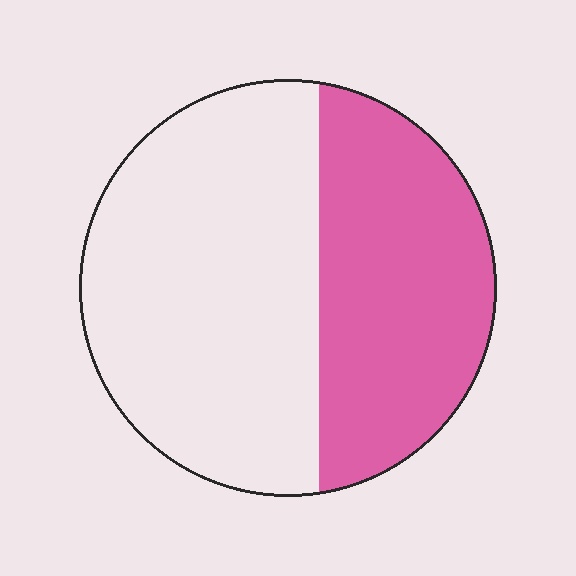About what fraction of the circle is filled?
About two fifths (2/5).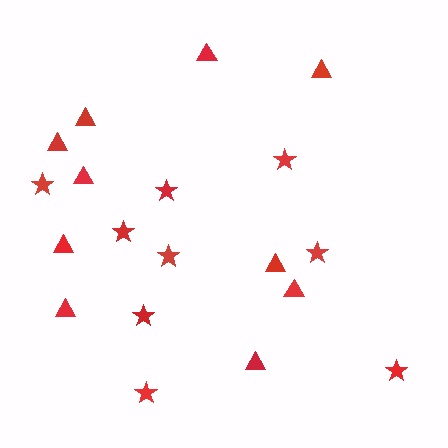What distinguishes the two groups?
There are 2 groups: one group of stars (9) and one group of triangles (10).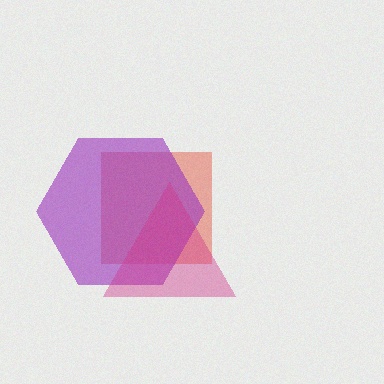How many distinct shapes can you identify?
There are 3 distinct shapes: a red square, a purple hexagon, a magenta triangle.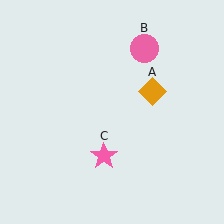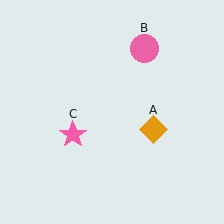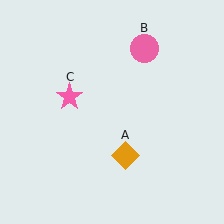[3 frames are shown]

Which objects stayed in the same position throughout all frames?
Pink circle (object B) remained stationary.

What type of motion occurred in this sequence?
The orange diamond (object A), pink star (object C) rotated clockwise around the center of the scene.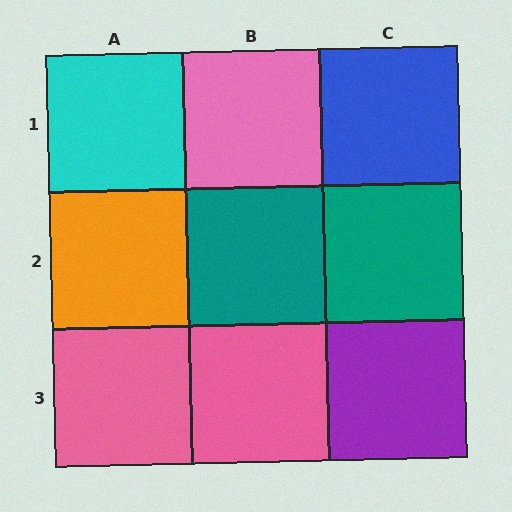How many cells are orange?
1 cell is orange.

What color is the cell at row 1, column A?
Cyan.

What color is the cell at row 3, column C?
Purple.